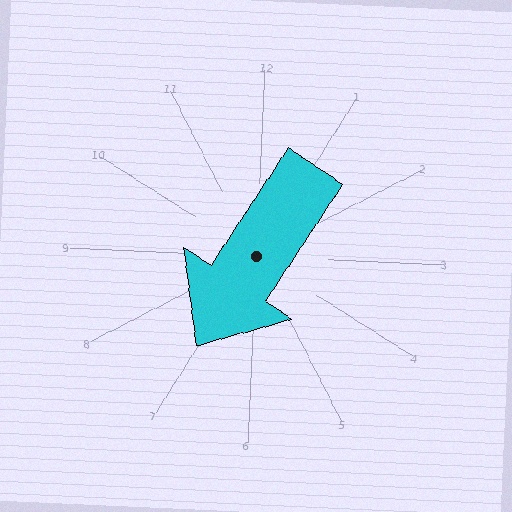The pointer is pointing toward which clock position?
Roughly 7 o'clock.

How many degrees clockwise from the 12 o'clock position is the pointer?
Approximately 211 degrees.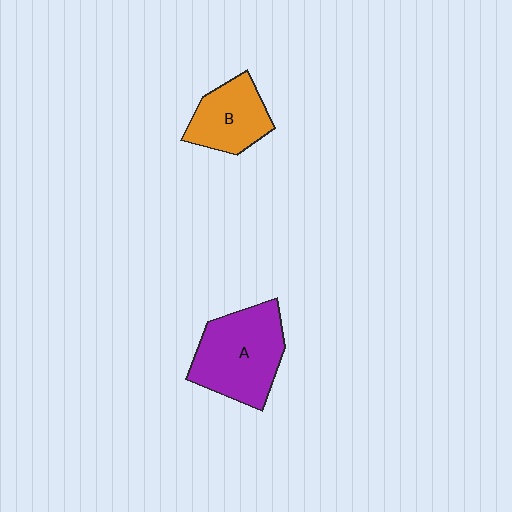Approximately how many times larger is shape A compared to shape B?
Approximately 1.5 times.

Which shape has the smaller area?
Shape B (orange).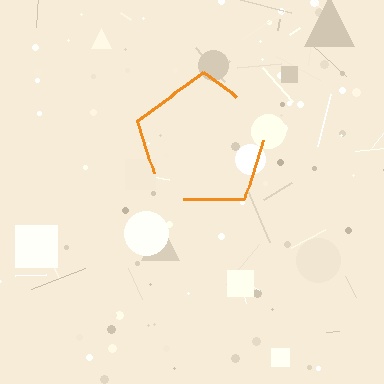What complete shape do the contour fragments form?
The contour fragments form a pentagon.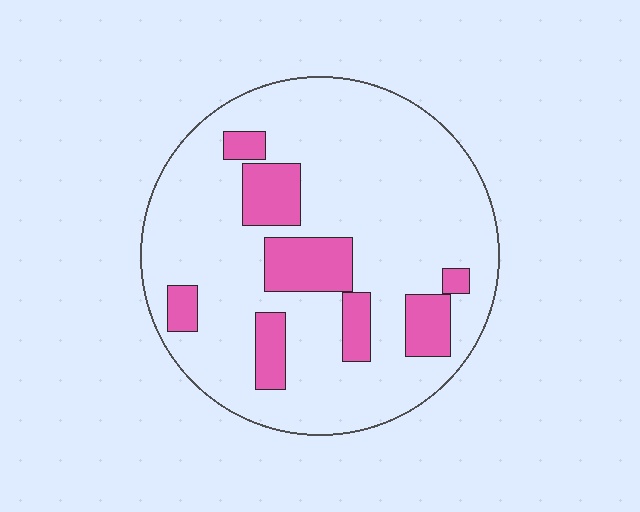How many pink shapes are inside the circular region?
8.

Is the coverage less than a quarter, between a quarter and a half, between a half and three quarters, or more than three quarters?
Less than a quarter.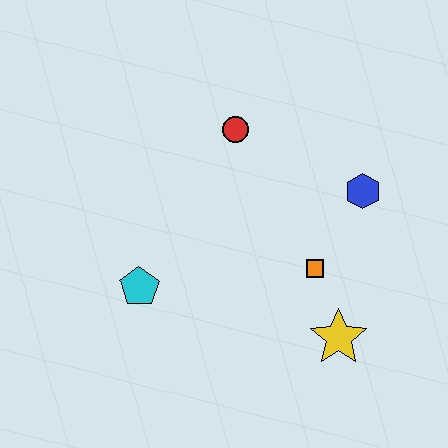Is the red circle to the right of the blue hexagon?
No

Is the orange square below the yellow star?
No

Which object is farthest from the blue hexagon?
The cyan pentagon is farthest from the blue hexagon.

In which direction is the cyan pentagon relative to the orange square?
The cyan pentagon is to the left of the orange square.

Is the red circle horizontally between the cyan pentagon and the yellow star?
Yes